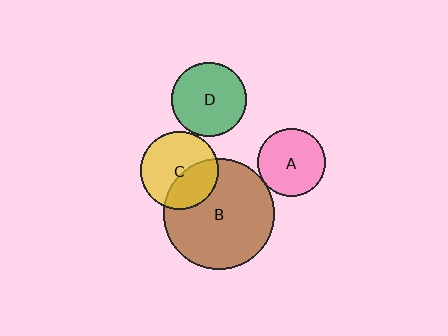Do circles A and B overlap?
Yes.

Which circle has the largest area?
Circle B (brown).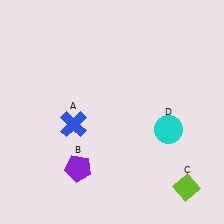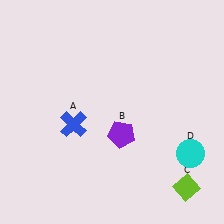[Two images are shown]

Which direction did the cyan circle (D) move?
The cyan circle (D) moved down.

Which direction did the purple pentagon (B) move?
The purple pentagon (B) moved right.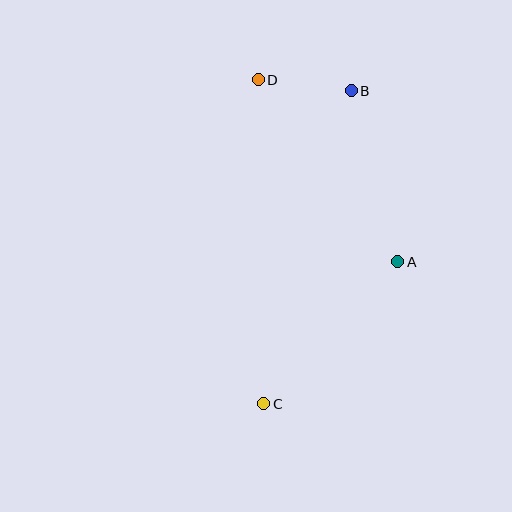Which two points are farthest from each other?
Points B and C are farthest from each other.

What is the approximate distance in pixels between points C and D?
The distance between C and D is approximately 324 pixels.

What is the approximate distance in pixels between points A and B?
The distance between A and B is approximately 177 pixels.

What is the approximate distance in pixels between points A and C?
The distance between A and C is approximately 195 pixels.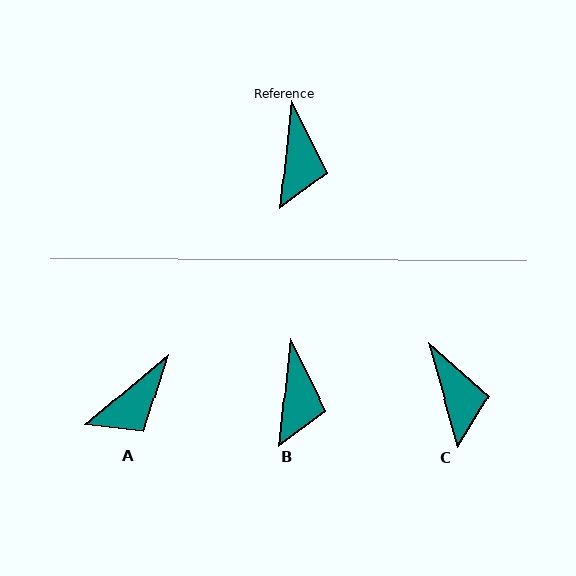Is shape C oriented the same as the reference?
No, it is off by about 22 degrees.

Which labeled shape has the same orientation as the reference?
B.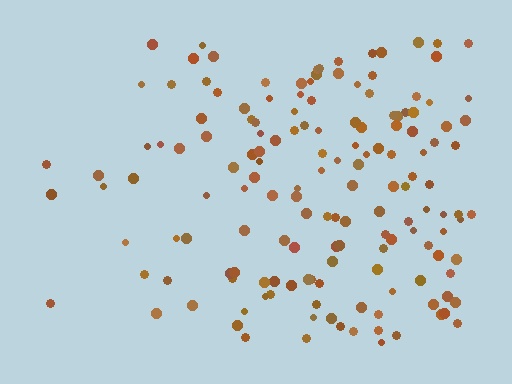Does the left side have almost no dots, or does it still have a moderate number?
Still a moderate number, just noticeably fewer than the right.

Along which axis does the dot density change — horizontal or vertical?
Horizontal.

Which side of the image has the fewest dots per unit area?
The left.